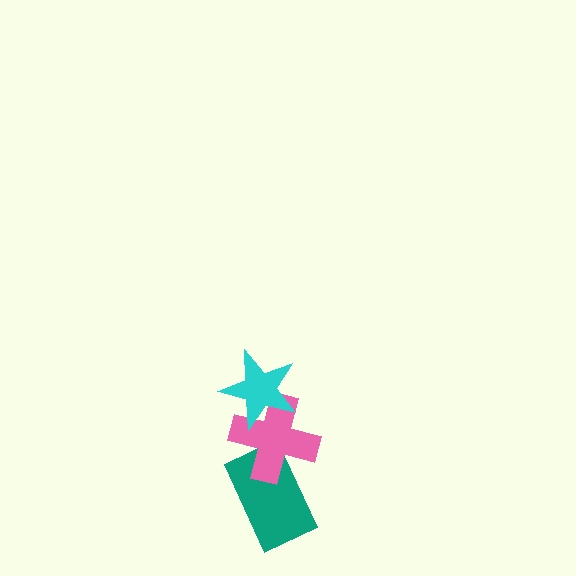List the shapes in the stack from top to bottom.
From top to bottom: the cyan star, the pink cross, the teal rectangle.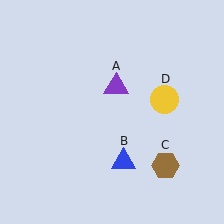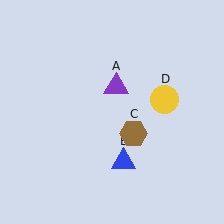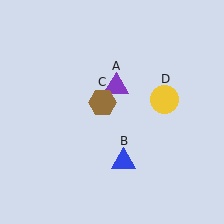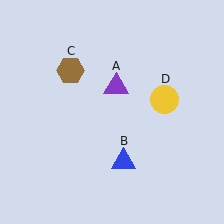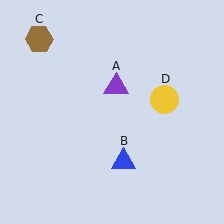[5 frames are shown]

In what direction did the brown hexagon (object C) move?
The brown hexagon (object C) moved up and to the left.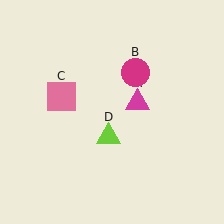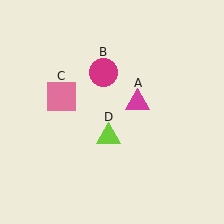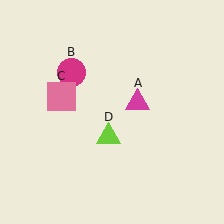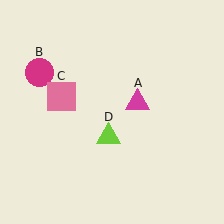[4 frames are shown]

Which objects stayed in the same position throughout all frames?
Magenta triangle (object A) and pink square (object C) and lime triangle (object D) remained stationary.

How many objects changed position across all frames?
1 object changed position: magenta circle (object B).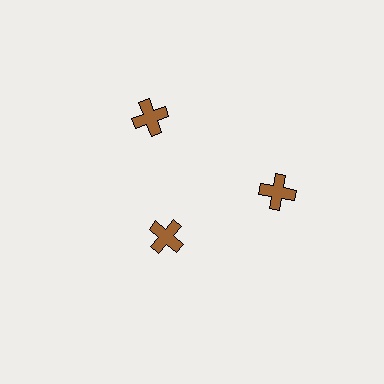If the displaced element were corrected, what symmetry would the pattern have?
It would have 3-fold rotational symmetry — the pattern would map onto itself every 120 degrees.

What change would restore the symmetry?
The symmetry would be restored by moving it outward, back onto the ring so that all 3 crosses sit at equal angles and equal distance from the center.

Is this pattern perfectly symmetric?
No. The 3 brown crosses are arranged in a ring, but one element near the 7 o'clock position is pulled inward toward the center, breaking the 3-fold rotational symmetry.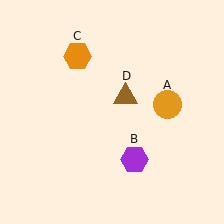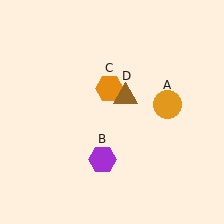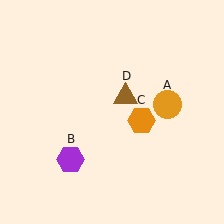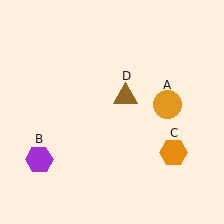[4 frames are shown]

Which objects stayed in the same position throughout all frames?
Orange circle (object A) and brown triangle (object D) remained stationary.